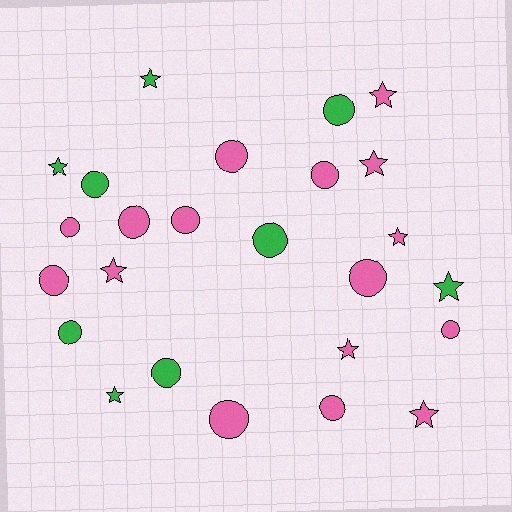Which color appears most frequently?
Pink, with 16 objects.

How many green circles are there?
There are 5 green circles.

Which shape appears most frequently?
Circle, with 15 objects.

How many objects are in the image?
There are 25 objects.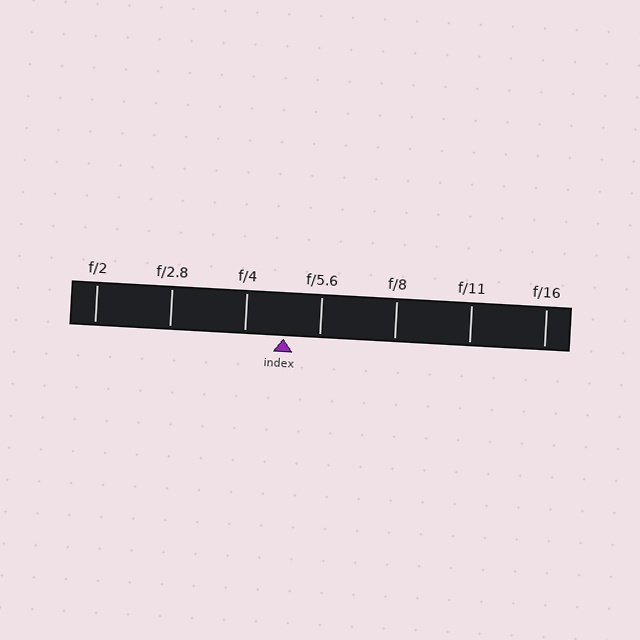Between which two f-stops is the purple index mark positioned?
The index mark is between f/4 and f/5.6.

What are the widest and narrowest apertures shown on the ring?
The widest aperture shown is f/2 and the narrowest is f/16.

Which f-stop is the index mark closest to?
The index mark is closest to f/5.6.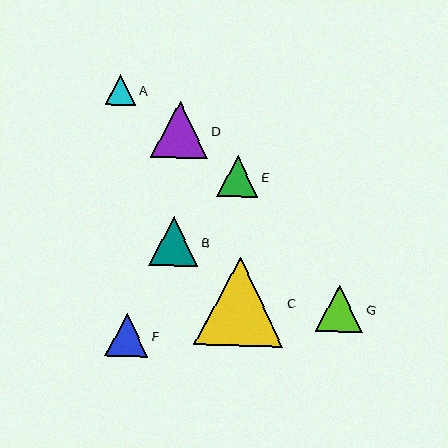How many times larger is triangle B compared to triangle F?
Triangle B is approximately 1.1 times the size of triangle F.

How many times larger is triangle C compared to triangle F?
Triangle C is approximately 2.1 times the size of triangle F.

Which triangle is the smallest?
Triangle A is the smallest with a size of approximately 31 pixels.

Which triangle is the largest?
Triangle C is the largest with a size of approximately 89 pixels.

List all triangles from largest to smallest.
From largest to smallest: C, D, B, G, F, E, A.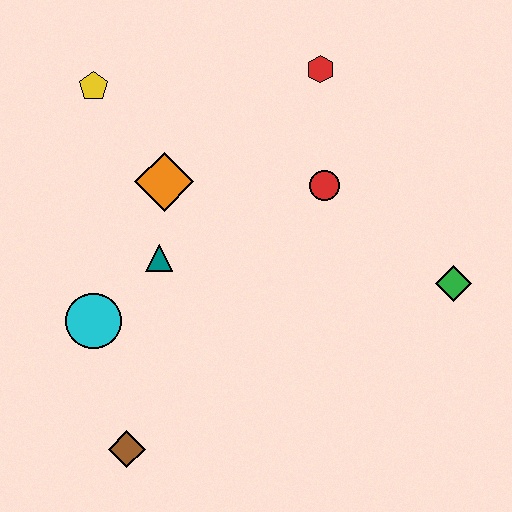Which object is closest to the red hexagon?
The red circle is closest to the red hexagon.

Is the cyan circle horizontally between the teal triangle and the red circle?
No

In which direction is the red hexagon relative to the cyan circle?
The red hexagon is above the cyan circle.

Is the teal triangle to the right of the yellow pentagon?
Yes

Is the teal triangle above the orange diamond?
No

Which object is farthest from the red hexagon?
The brown diamond is farthest from the red hexagon.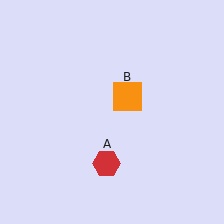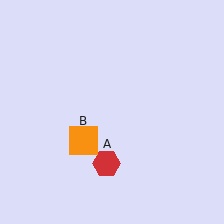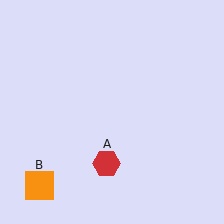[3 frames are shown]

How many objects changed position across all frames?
1 object changed position: orange square (object B).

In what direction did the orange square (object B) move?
The orange square (object B) moved down and to the left.